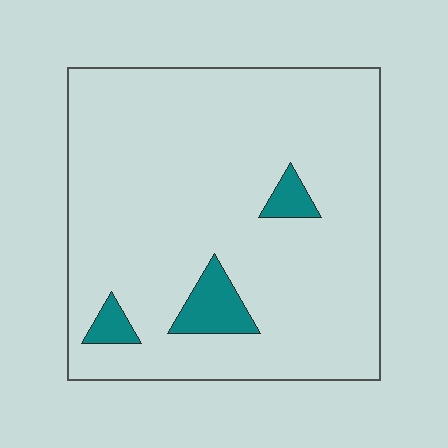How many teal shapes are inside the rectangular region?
3.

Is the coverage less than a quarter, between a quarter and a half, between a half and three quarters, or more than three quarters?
Less than a quarter.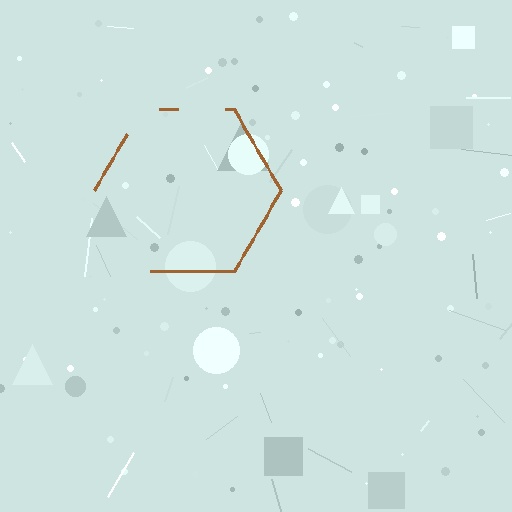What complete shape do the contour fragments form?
The contour fragments form a hexagon.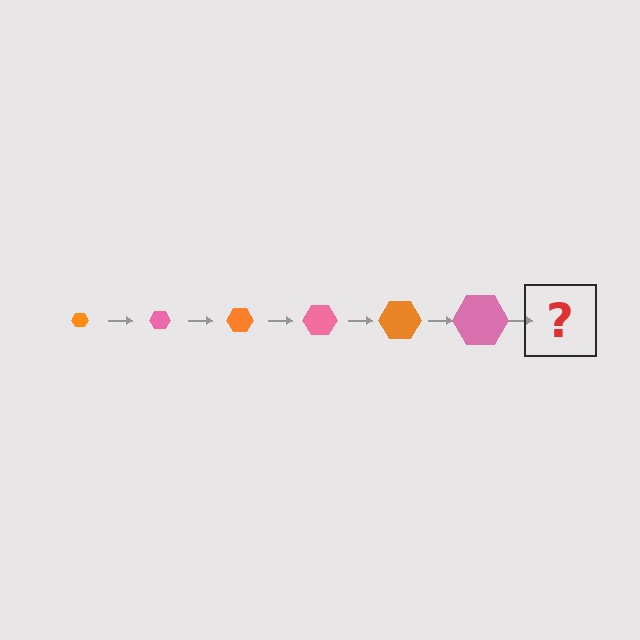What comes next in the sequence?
The next element should be an orange hexagon, larger than the previous one.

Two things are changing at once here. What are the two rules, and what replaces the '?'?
The two rules are that the hexagon grows larger each step and the color cycles through orange and pink. The '?' should be an orange hexagon, larger than the previous one.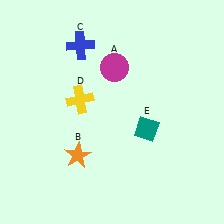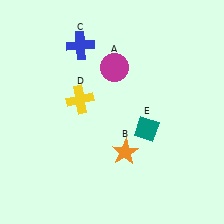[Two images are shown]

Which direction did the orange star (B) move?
The orange star (B) moved right.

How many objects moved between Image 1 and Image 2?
1 object moved between the two images.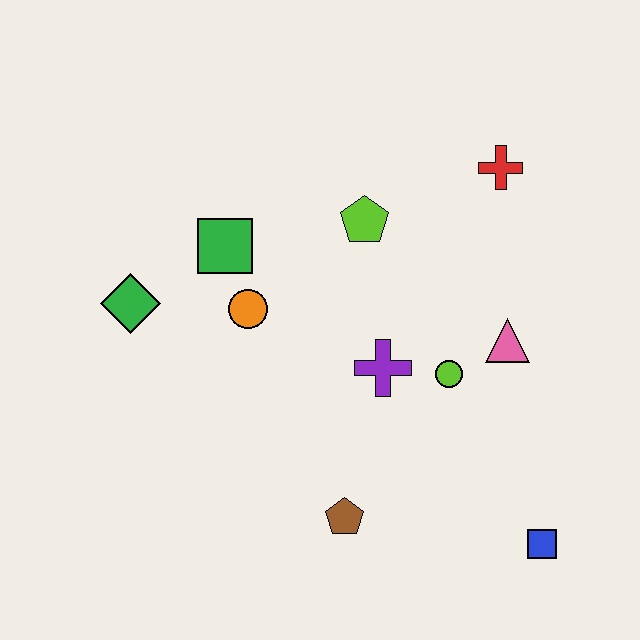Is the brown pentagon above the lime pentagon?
No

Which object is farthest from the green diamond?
The blue square is farthest from the green diamond.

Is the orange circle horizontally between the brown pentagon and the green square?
Yes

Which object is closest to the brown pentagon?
The purple cross is closest to the brown pentagon.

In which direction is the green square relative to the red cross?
The green square is to the left of the red cross.